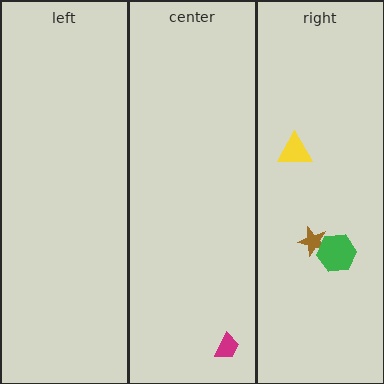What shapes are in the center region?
The magenta trapezoid.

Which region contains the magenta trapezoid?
The center region.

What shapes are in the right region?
The brown star, the yellow triangle, the green hexagon.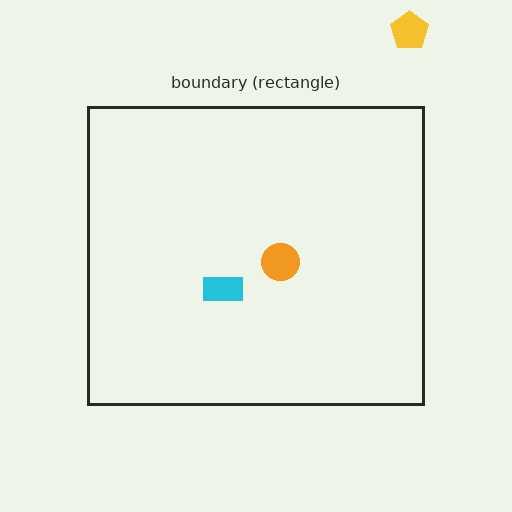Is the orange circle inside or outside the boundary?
Inside.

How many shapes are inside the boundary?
2 inside, 1 outside.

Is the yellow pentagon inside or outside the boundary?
Outside.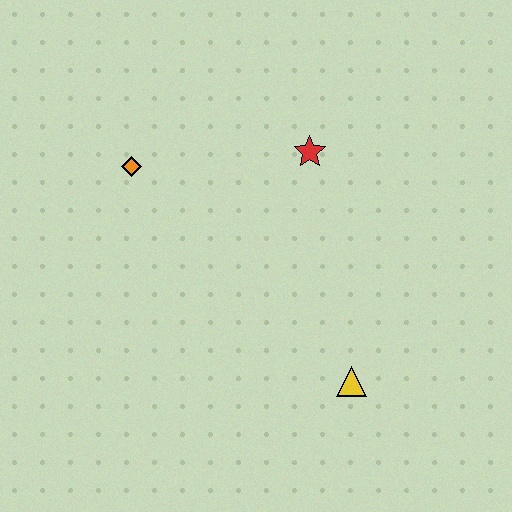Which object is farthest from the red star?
The yellow triangle is farthest from the red star.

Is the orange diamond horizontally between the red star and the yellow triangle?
No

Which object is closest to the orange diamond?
The red star is closest to the orange diamond.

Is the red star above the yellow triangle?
Yes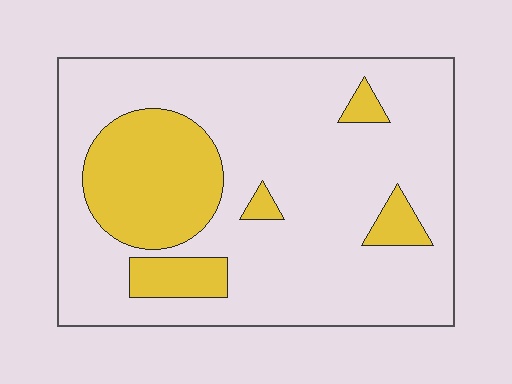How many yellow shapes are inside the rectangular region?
5.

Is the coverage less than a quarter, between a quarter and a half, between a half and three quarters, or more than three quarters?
Less than a quarter.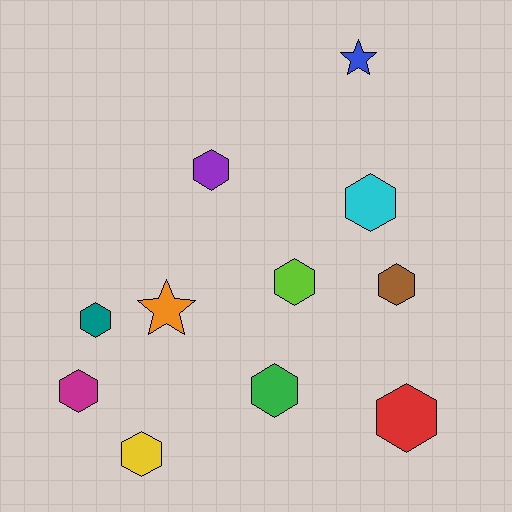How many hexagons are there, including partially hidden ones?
There are 9 hexagons.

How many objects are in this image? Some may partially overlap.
There are 11 objects.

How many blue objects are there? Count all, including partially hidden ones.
There is 1 blue object.